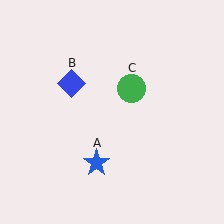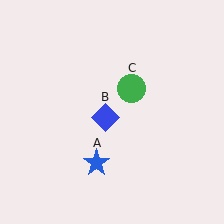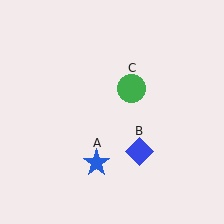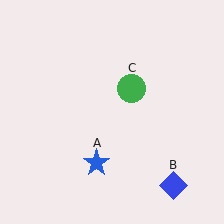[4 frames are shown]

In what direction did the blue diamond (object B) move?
The blue diamond (object B) moved down and to the right.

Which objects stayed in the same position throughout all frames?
Blue star (object A) and green circle (object C) remained stationary.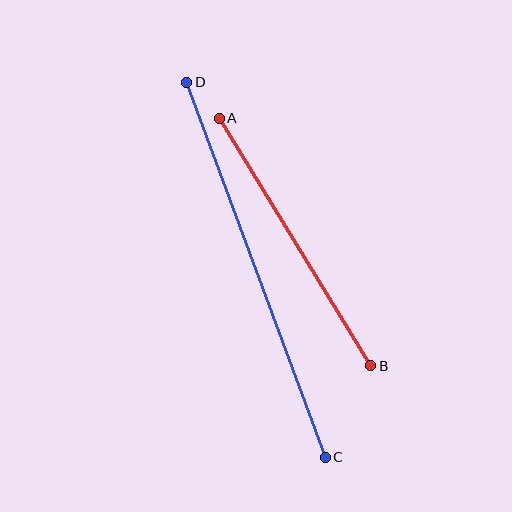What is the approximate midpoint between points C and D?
The midpoint is at approximately (256, 270) pixels.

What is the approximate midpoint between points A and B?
The midpoint is at approximately (295, 242) pixels.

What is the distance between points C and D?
The distance is approximately 400 pixels.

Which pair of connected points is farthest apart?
Points C and D are farthest apart.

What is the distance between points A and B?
The distance is approximately 290 pixels.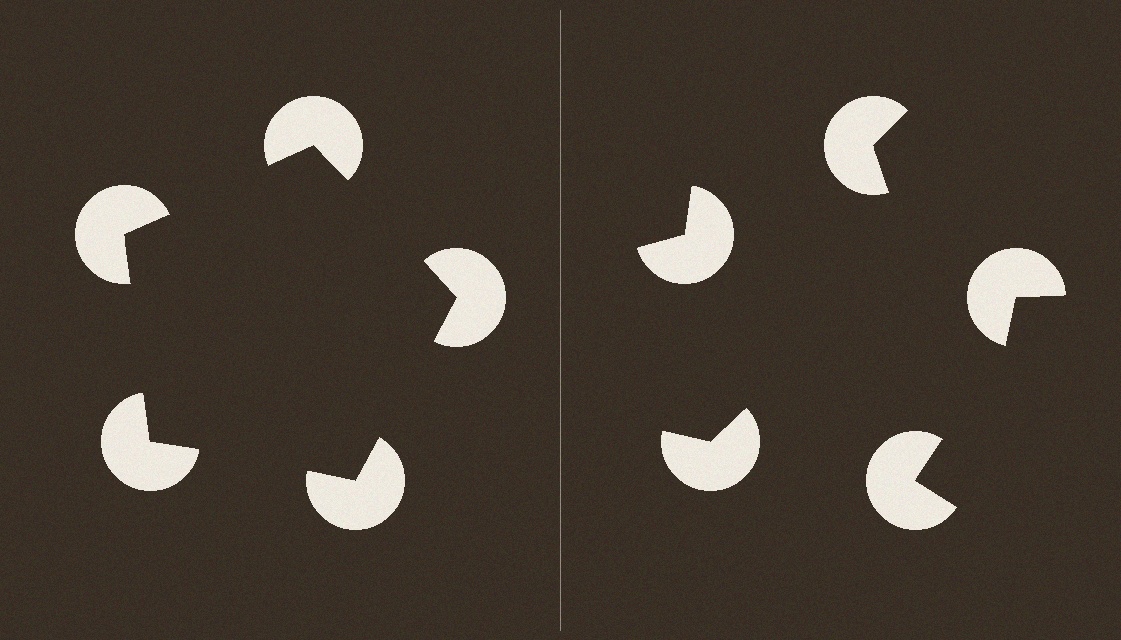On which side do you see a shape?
An illusory pentagon appears on the left side. On the right side the wedge cuts are rotated, so no coherent shape forms.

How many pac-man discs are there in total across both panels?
10 — 5 on each side.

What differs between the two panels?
The pac-man discs are positioned identically on both sides; only the wedge orientations differ. On the left they align to a pentagon; on the right they are misaligned.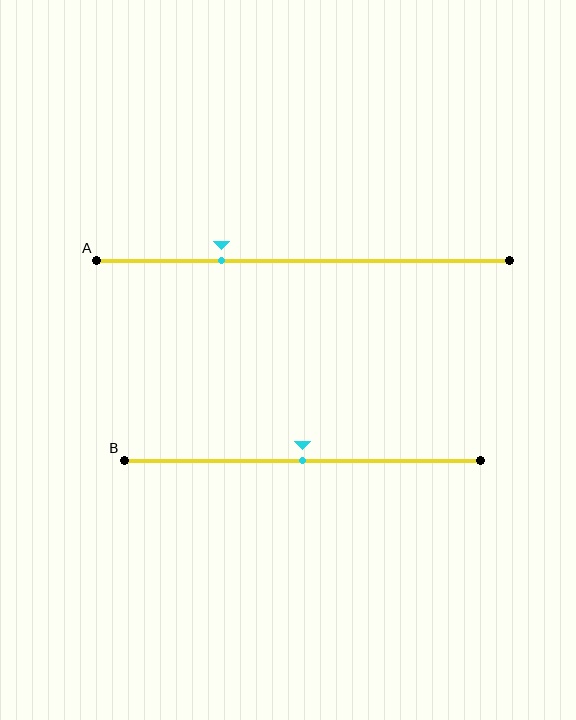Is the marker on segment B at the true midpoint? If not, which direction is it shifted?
Yes, the marker on segment B is at the true midpoint.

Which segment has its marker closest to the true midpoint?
Segment B has its marker closest to the true midpoint.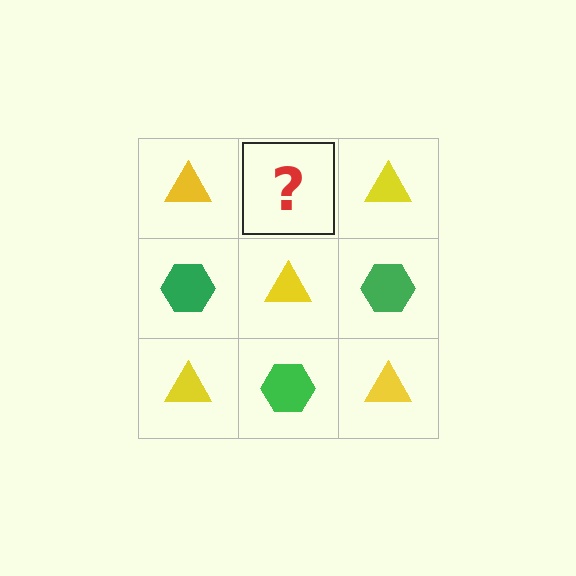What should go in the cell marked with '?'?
The missing cell should contain a green hexagon.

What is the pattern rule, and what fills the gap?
The rule is that it alternates yellow triangle and green hexagon in a checkerboard pattern. The gap should be filled with a green hexagon.